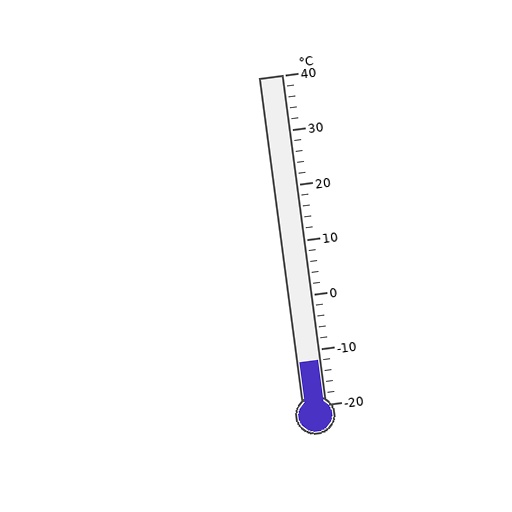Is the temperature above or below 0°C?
The temperature is below 0°C.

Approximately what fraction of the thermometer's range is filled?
The thermometer is filled to approximately 15% of its range.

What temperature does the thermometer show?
The thermometer shows approximately -12°C.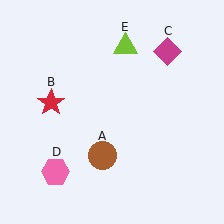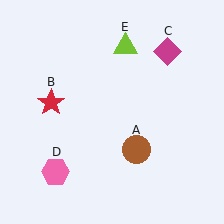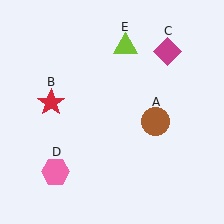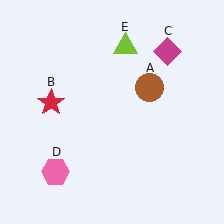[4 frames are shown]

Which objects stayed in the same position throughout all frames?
Red star (object B) and magenta diamond (object C) and pink hexagon (object D) and lime triangle (object E) remained stationary.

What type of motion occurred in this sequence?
The brown circle (object A) rotated counterclockwise around the center of the scene.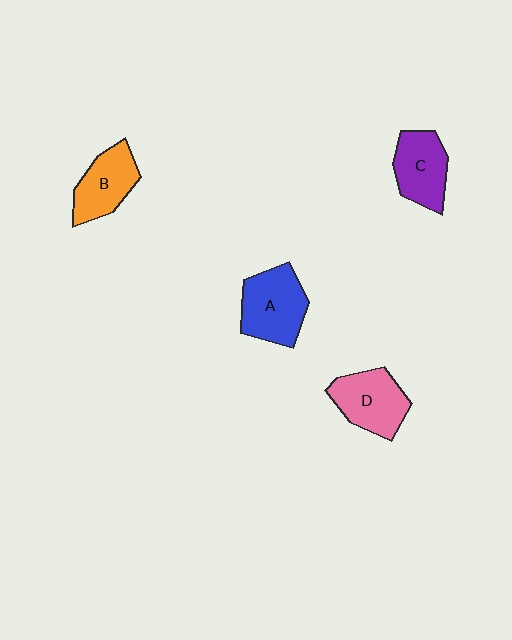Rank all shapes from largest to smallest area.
From largest to smallest: A (blue), D (pink), C (purple), B (orange).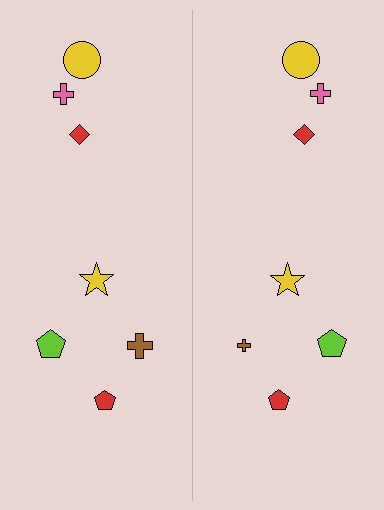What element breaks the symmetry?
The brown cross on the right side has a different size than its mirror counterpart.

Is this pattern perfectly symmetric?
No, the pattern is not perfectly symmetric. The brown cross on the right side has a different size than its mirror counterpart.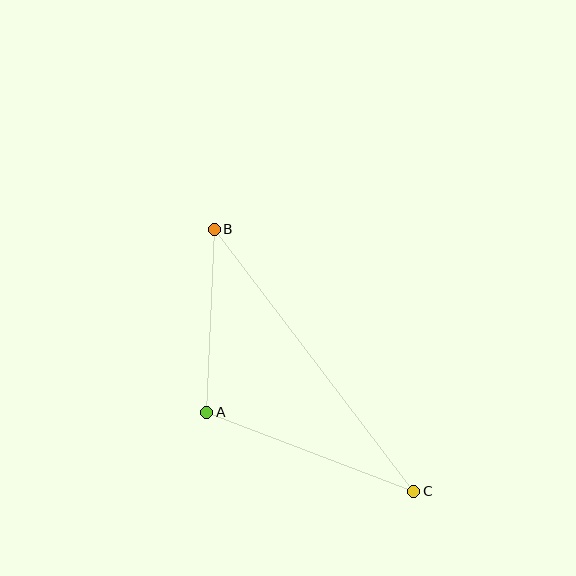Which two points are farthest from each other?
Points B and C are farthest from each other.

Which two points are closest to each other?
Points A and B are closest to each other.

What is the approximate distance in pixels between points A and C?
The distance between A and C is approximately 222 pixels.